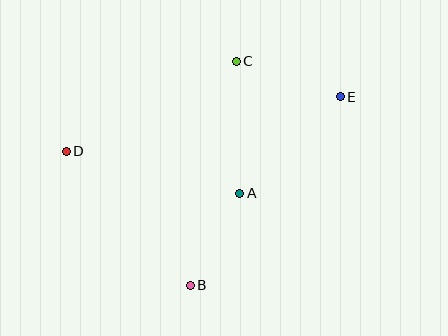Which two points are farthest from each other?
Points D and E are farthest from each other.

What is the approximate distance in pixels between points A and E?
The distance between A and E is approximately 139 pixels.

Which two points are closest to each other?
Points A and B are closest to each other.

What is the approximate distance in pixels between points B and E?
The distance between B and E is approximately 241 pixels.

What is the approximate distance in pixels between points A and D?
The distance between A and D is approximately 178 pixels.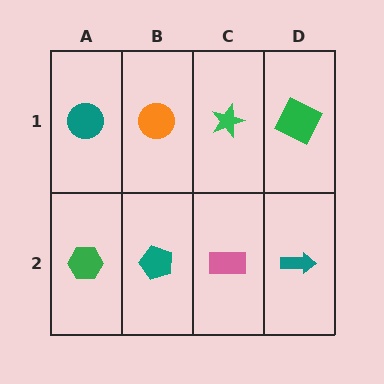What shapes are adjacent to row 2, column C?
A green star (row 1, column C), a teal pentagon (row 2, column B), a teal arrow (row 2, column D).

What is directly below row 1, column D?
A teal arrow.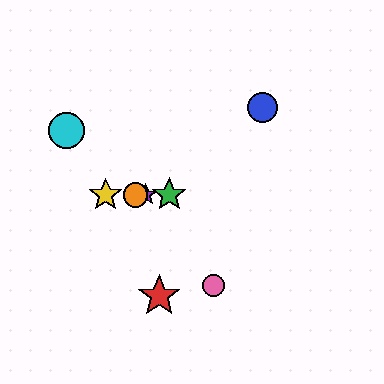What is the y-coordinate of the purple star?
The purple star is at y≈195.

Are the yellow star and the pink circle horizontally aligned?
No, the yellow star is at y≈195 and the pink circle is at y≈285.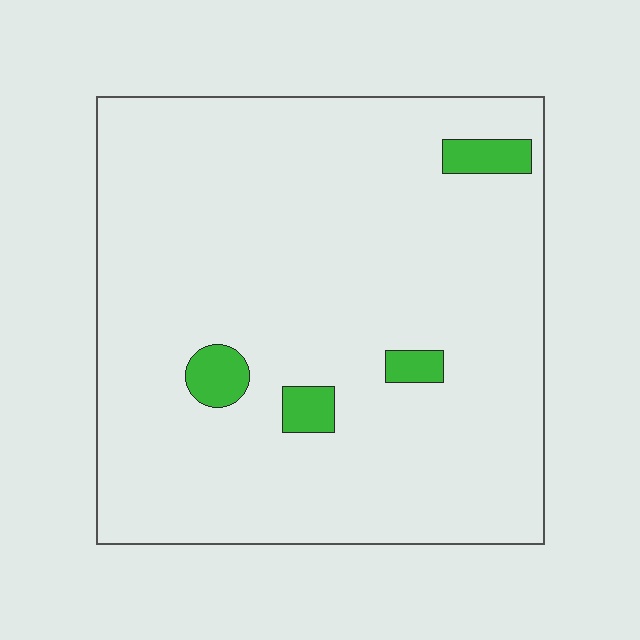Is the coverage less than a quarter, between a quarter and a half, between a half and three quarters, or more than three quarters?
Less than a quarter.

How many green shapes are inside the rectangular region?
4.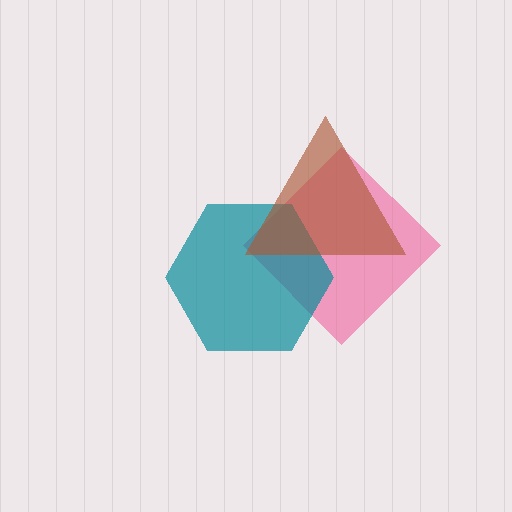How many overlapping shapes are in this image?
There are 3 overlapping shapes in the image.